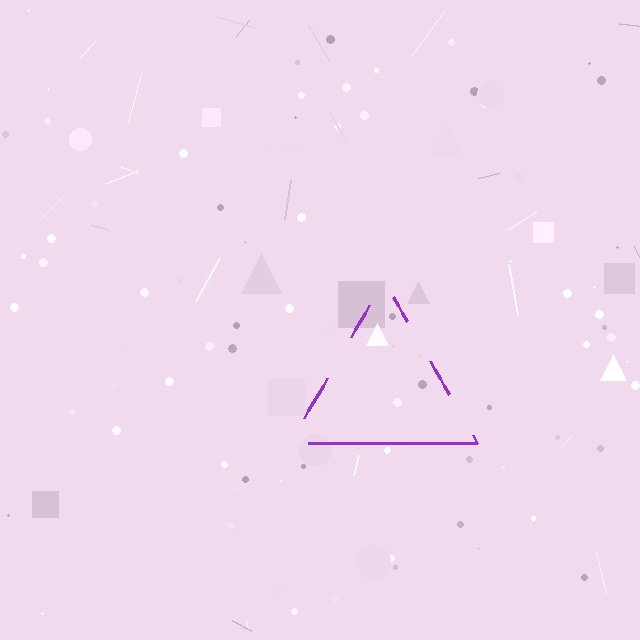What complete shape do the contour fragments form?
The contour fragments form a triangle.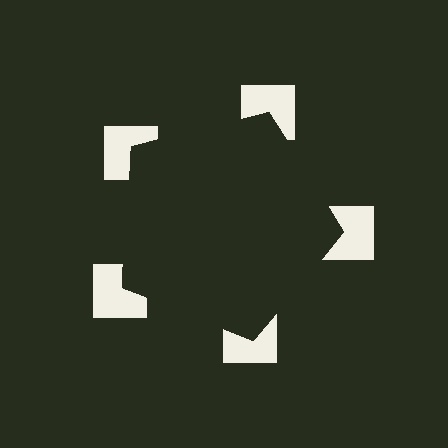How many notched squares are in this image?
There are 5 — one at each vertex of the illusory pentagon.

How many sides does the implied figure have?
5 sides.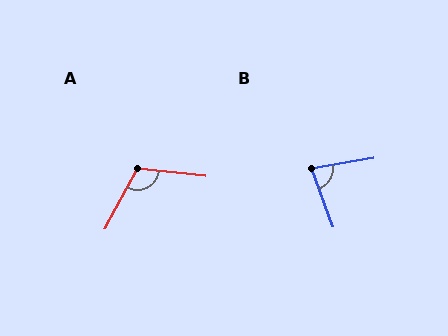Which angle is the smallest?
B, at approximately 79 degrees.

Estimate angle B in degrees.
Approximately 79 degrees.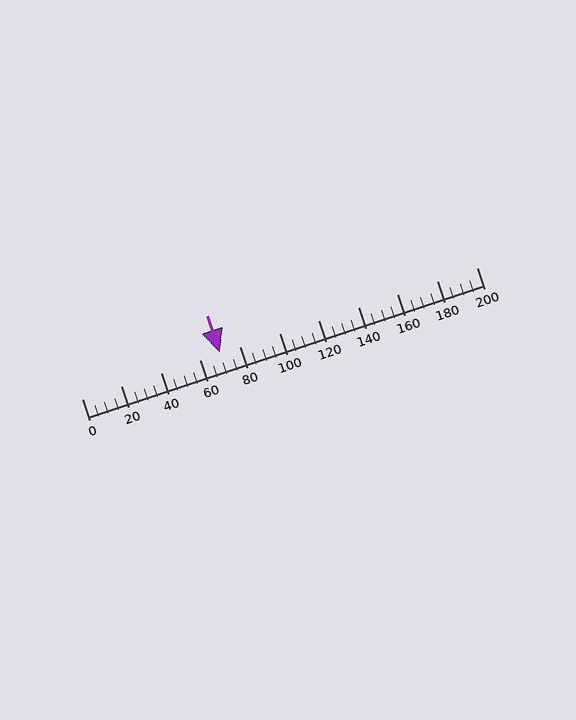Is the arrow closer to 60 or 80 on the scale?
The arrow is closer to 80.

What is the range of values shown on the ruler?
The ruler shows values from 0 to 200.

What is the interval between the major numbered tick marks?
The major tick marks are spaced 20 units apart.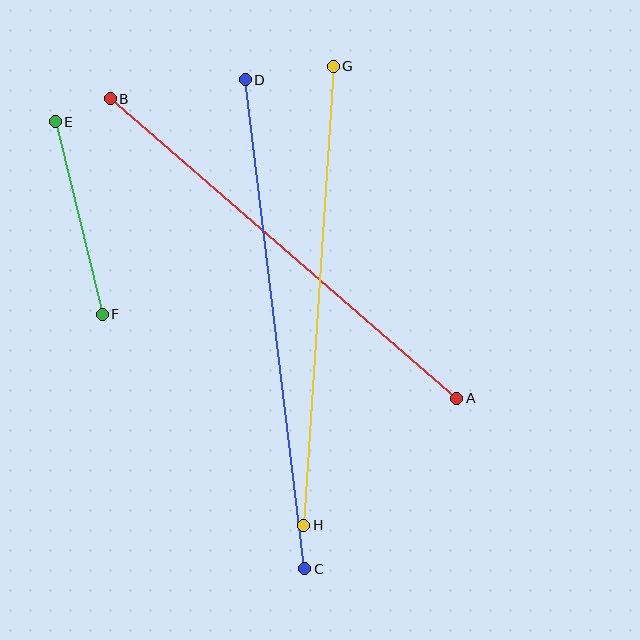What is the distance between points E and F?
The distance is approximately 198 pixels.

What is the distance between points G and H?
The distance is approximately 460 pixels.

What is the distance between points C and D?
The distance is approximately 492 pixels.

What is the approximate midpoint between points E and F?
The midpoint is at approximately (79, 218) pixels.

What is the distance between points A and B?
The distance is approximately 458 pixels.